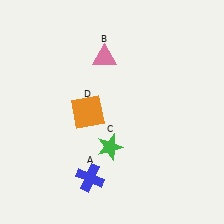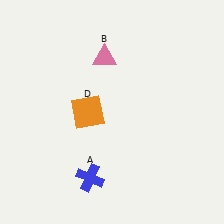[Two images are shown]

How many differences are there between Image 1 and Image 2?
There is 1 difference between the two images.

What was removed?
The green star (C) was removed in Image 2.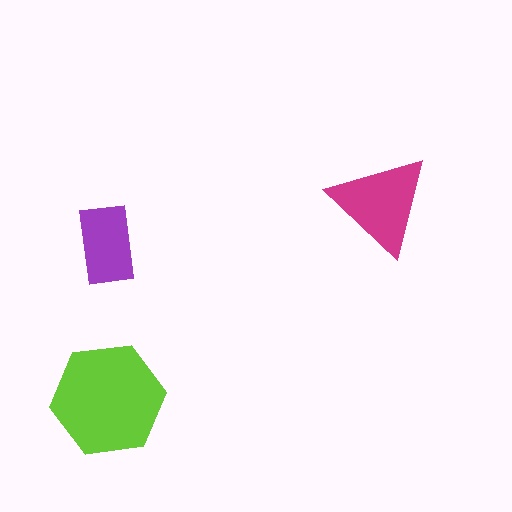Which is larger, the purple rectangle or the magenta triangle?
The magenta triangle.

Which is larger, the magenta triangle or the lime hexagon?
The lime hexagon.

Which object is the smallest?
The purple rectangle.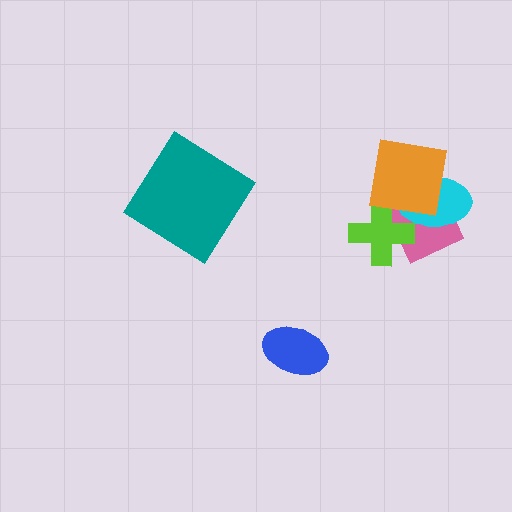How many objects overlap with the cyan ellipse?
3 objects overlap with the cyan ellipse.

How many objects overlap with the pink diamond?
3 objects overlap with the pink diamond.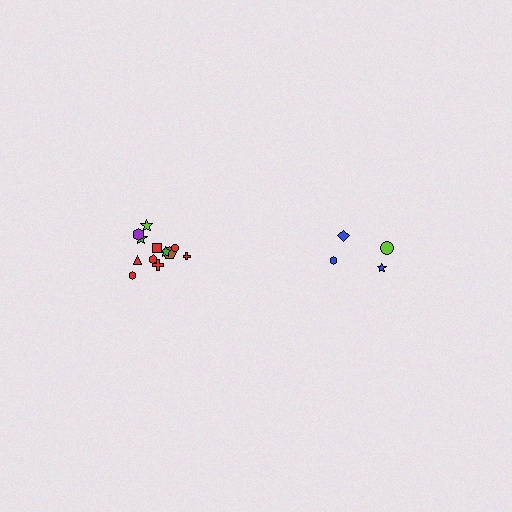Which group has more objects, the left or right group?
The left group.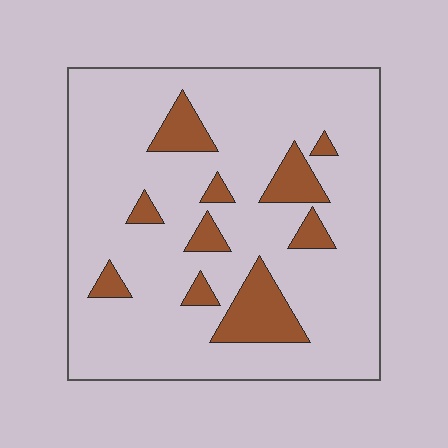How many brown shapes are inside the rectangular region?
10.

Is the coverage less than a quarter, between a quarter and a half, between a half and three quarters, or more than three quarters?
Less than a quarter.